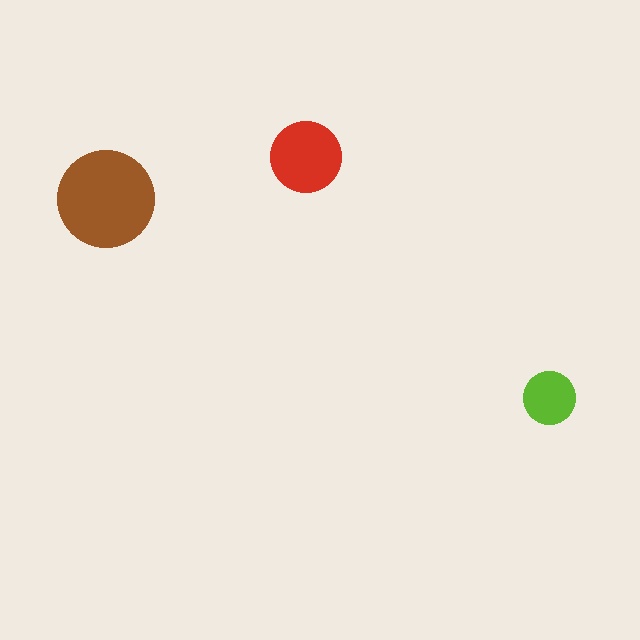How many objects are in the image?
There are 3 objects in the image.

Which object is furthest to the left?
The brown circle is leftmost.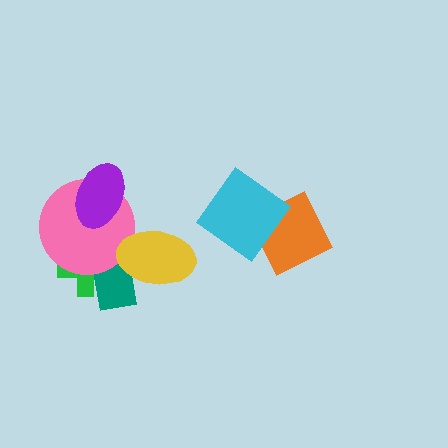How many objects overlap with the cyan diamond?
1 object overlaps with the cyan diamond.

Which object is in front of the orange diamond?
The cyan diamond is in front of the orange diamond.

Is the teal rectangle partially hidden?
Yes, it is partially covered by another shape.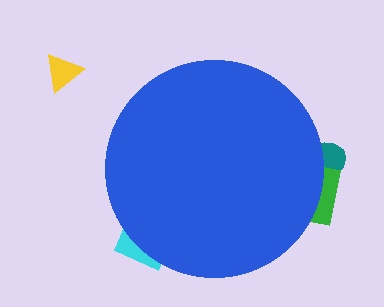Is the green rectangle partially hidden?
Yes, the green rectangle is partially hidden behind the blue circle.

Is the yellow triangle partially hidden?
No, the yellow triangle is fully visible.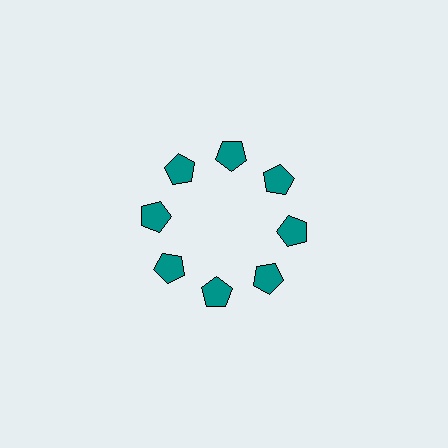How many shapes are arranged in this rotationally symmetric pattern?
There are 8 shapes, arranged in 8 groups of 1.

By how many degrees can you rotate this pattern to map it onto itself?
The pattern maps onto itself every 45 degrees of rotation.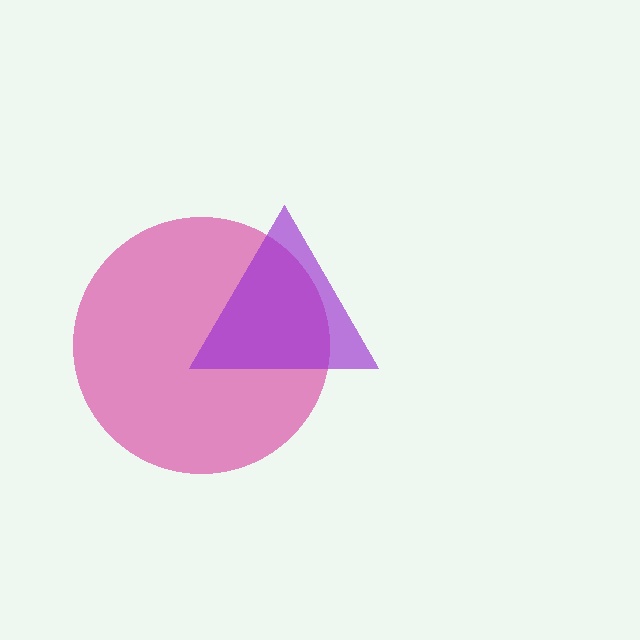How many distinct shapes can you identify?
There are 2 distinct shapes: a magenta circle, a purple triangle.